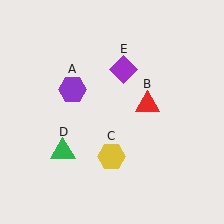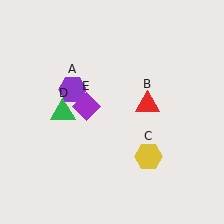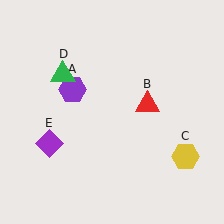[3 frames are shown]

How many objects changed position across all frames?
3 objects changed position: yellow hexagon (object C), green triangle (object D), purple diamond (object E).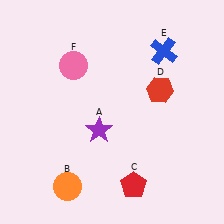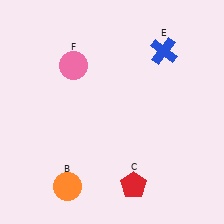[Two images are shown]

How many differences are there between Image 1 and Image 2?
There are 2 differences between the two images.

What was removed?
The purple star (A), the red hexagon (D) were removed in Image 2.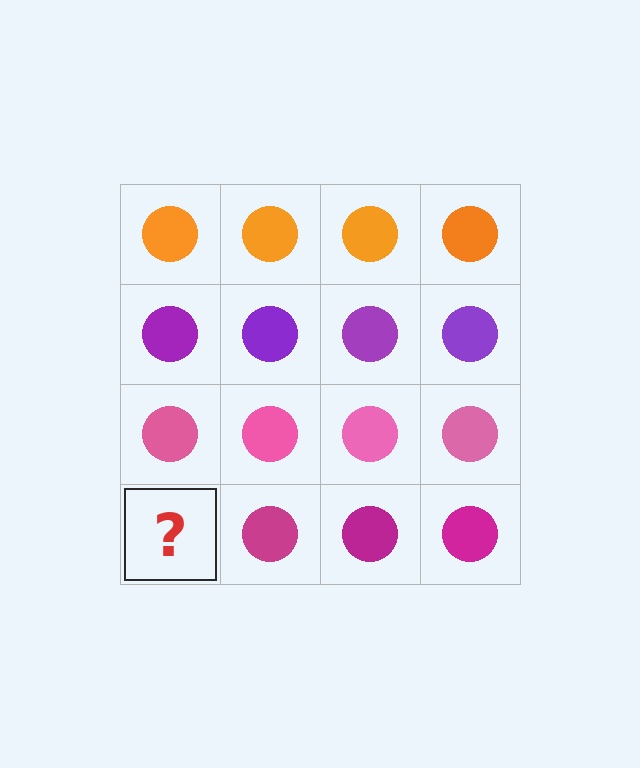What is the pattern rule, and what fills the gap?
The rule is that each row has a consistent color. The gap should be filled with a magenta circle.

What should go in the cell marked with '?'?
The missing cell should contain a magenta circle.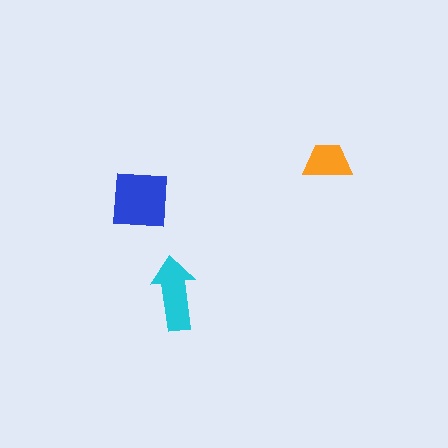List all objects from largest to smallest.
The blue square, the cyan arrow, the orange trapezoid.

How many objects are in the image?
There are 3 objects in the image.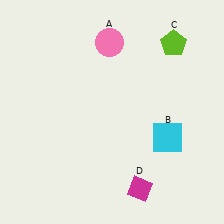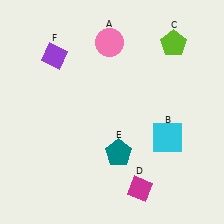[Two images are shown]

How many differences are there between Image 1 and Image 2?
There are 2 differences between the two images.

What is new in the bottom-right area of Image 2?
A teal pentagon (E) was added in the bottom-right area of Image 2.